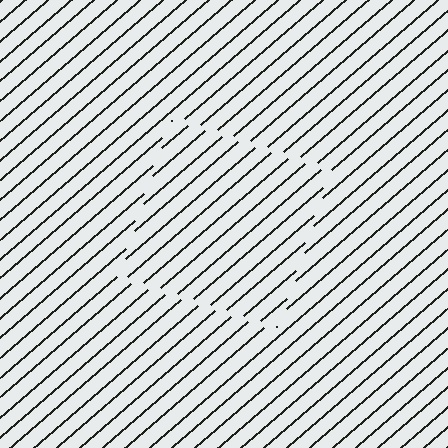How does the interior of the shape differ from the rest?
The interior of the shape contains the same grating, shifted by half a period — the contour is defined by the phase discontinuity where line-ends from the inner and outer gratings abut.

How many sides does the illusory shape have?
4 sides — the line-ends trace a square.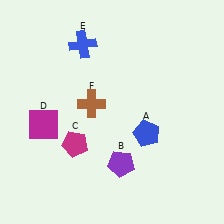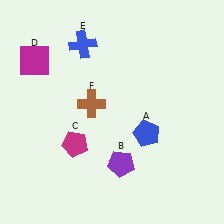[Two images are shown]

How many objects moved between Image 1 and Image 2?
1 object moved between the two images.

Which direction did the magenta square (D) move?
The magenta square (D) moved up.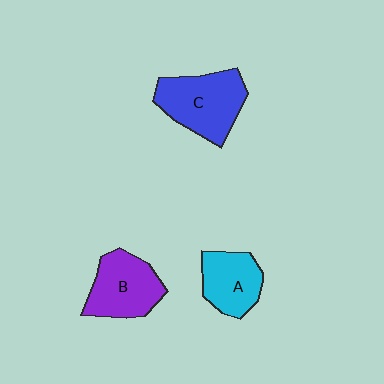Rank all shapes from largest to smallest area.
From largest to smallest: C (blue), B (purple), A (cyan).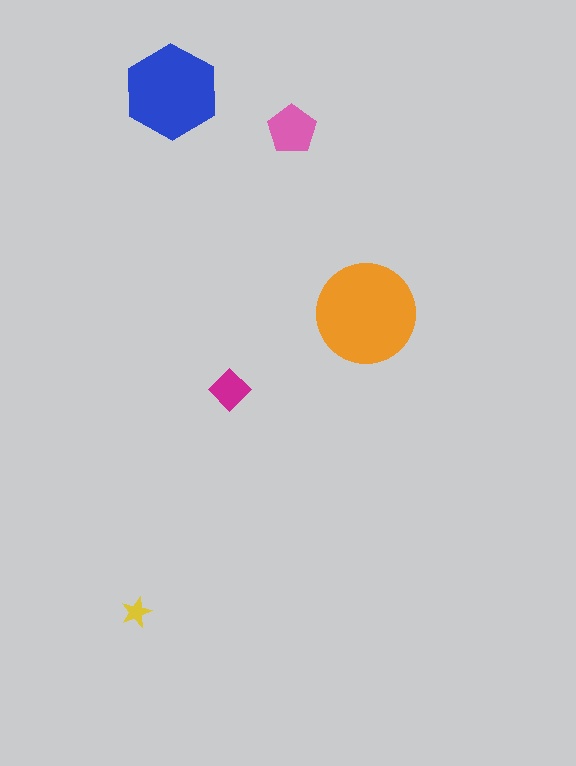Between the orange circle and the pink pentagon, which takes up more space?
The orange circle.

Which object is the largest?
The orange circle.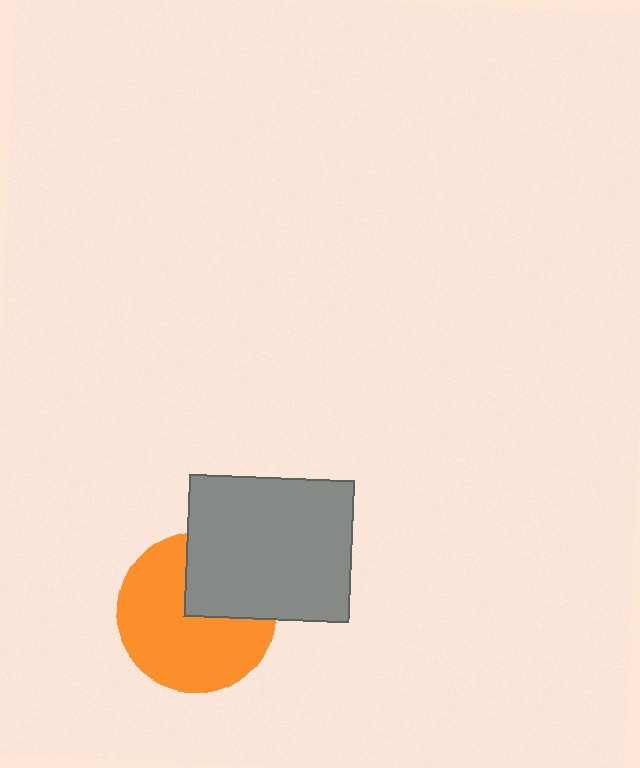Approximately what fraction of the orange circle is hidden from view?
Roughly 32% of the orange circle is hidden behind the gray rectangle.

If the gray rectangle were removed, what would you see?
You would see the complete orange circle.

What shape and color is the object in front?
The object in front is a gray rectangle.